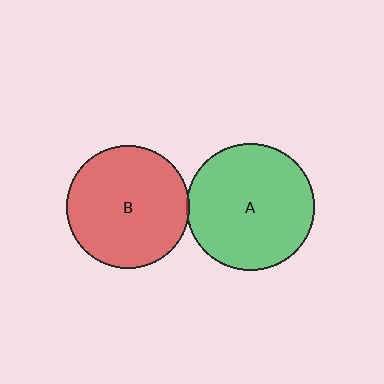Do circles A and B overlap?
Yes.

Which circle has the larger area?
Circle A (green).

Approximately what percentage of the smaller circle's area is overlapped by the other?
Approximately 5%.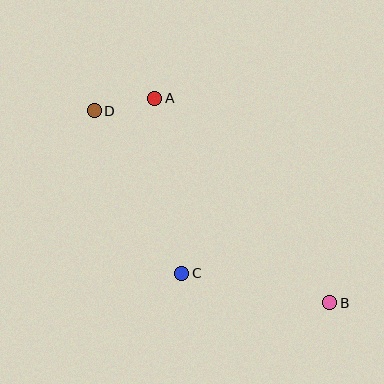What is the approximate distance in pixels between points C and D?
The distance between C and D is approximately 184 pixels.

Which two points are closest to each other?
Points A and D are closest to each other.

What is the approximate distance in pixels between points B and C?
The distance between B and C is approximately 151 pixels.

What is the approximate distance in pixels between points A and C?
The distance between A and C is approximately 177 pixels.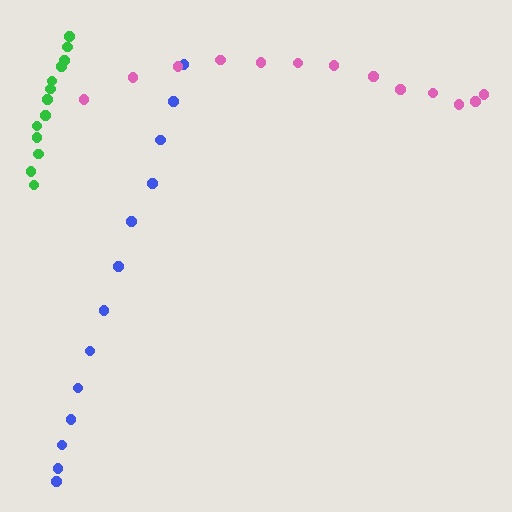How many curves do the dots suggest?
There are 3 distinct paths.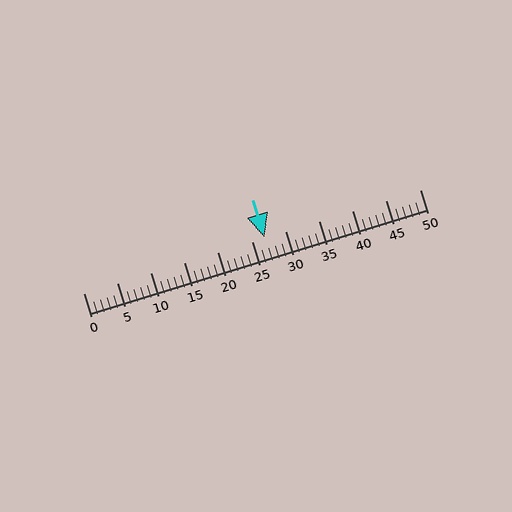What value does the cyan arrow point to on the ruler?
The cyan arrow points to approximately 27.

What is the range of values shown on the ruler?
The ruler shows values from 0 to 50.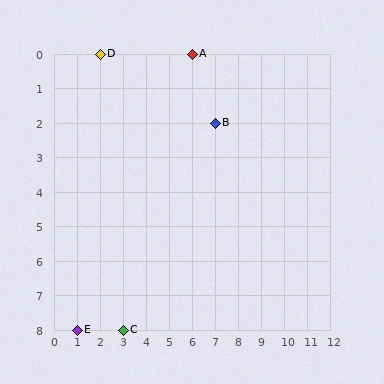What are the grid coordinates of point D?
Point D is at grid coordinates (2, 0).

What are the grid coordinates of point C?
Point C is at grid coordinates (3, 8).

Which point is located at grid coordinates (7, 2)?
Point B is at (7, 2).